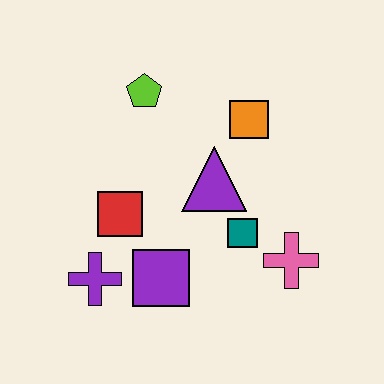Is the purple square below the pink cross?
Yes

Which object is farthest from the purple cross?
The orange square is farthest from the purple cross.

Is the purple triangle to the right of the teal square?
No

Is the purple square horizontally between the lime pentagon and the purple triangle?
Yes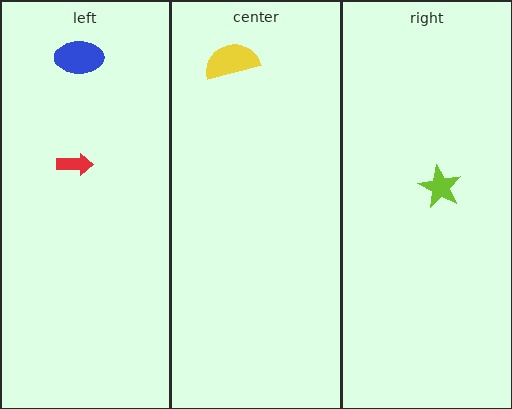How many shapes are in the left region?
2.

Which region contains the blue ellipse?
The left region.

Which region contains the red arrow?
The left region.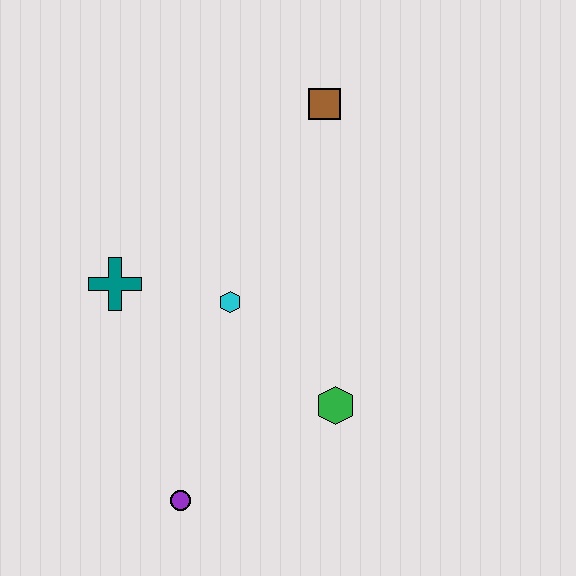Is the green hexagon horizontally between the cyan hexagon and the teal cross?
No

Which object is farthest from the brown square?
The purple circle is farthest from the brown square.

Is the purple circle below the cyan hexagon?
Yes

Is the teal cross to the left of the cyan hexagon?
Yes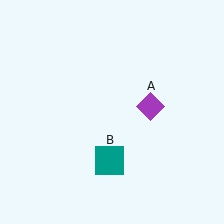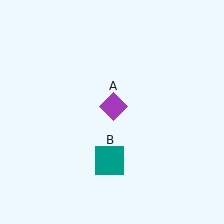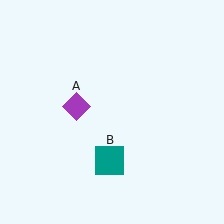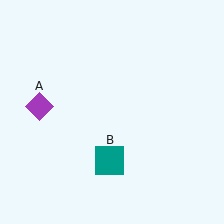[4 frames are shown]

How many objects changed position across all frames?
1 object changed position: purple diamond (object A).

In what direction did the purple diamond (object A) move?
The purple diamond (object A) moved left.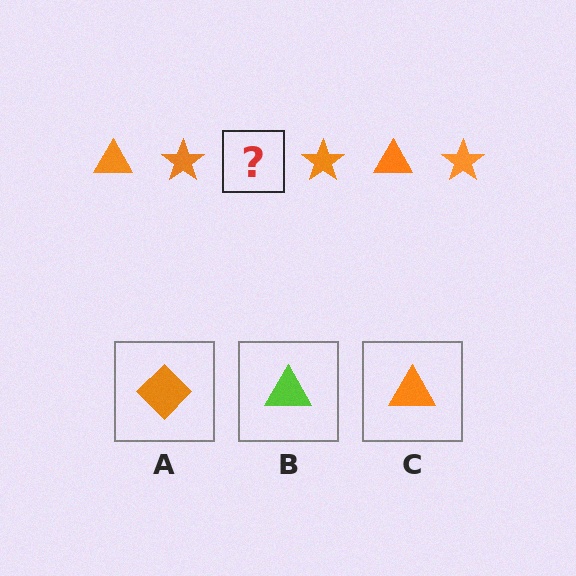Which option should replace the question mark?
Option C.